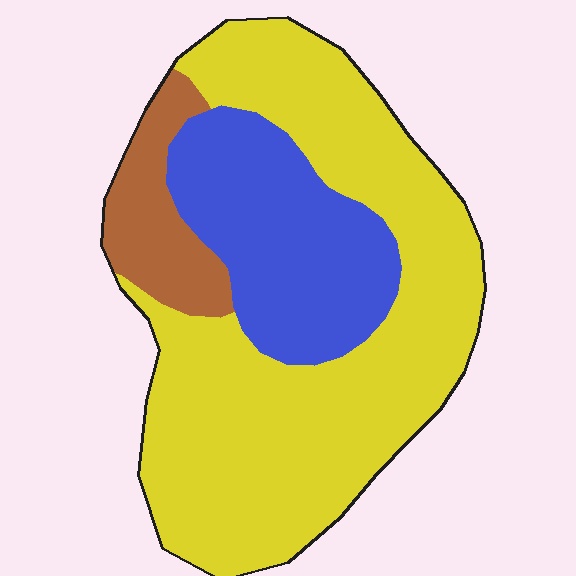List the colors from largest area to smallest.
From largest to smallest: yellow, blue, brown.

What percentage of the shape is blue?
Blue covers 25% of the shape.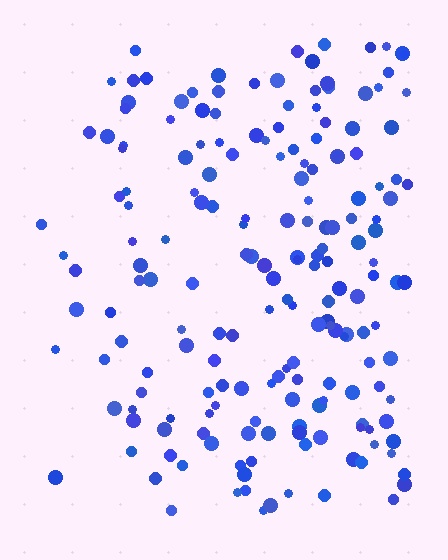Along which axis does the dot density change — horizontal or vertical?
Horizontal.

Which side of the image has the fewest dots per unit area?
The left.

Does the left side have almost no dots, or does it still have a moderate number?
Still a moderate number, just noticeably fewer than the right.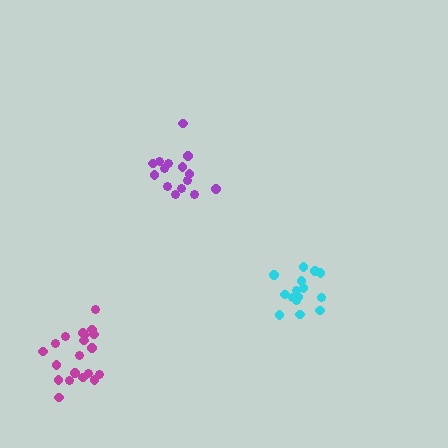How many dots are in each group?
Group 1: 15 dots, Group 2: 15 dots, Group 3: 20 dots (50 total).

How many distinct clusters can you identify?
There are 3 distinct clusters.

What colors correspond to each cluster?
The clusters are colored: purple, cyan, magenta.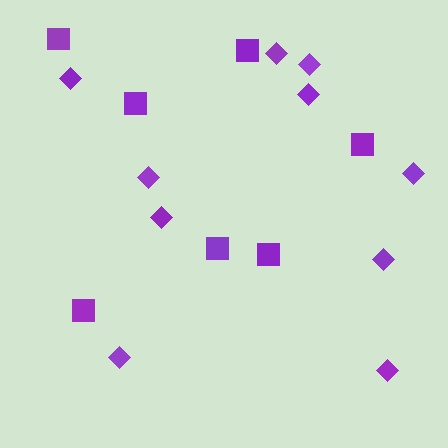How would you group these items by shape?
There are 2 groups: one group of squares (7) and one group of diamonds (10).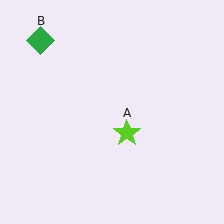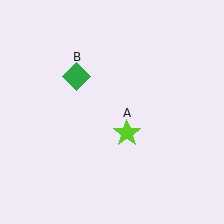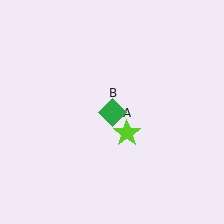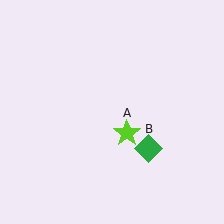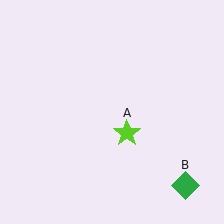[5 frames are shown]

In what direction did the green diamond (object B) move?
The green diamond (object B) moved down and to the right.